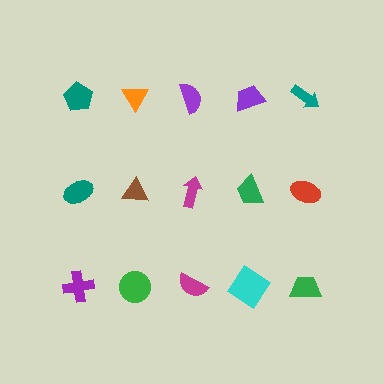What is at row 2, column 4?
A green trapezoid.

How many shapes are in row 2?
5 shapes.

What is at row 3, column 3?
A magenta semicircle.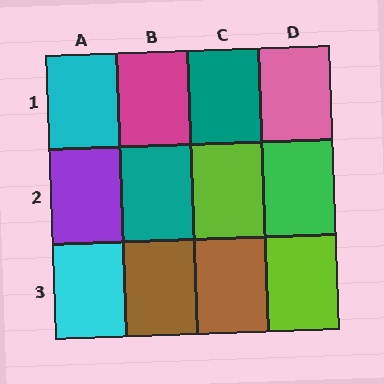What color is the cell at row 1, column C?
Teal.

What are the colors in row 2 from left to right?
Purple, teal, lime, green.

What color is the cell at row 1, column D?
Pink.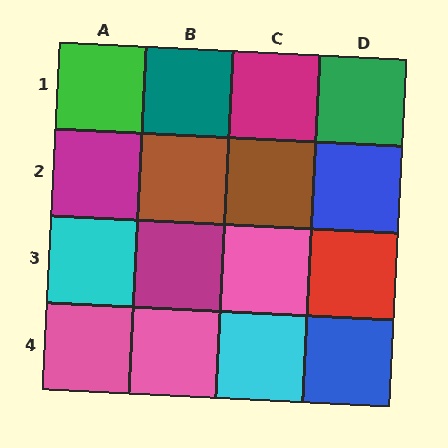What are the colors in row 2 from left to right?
Magenta, brown, brown, blue.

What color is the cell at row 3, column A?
Cyan.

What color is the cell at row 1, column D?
Green.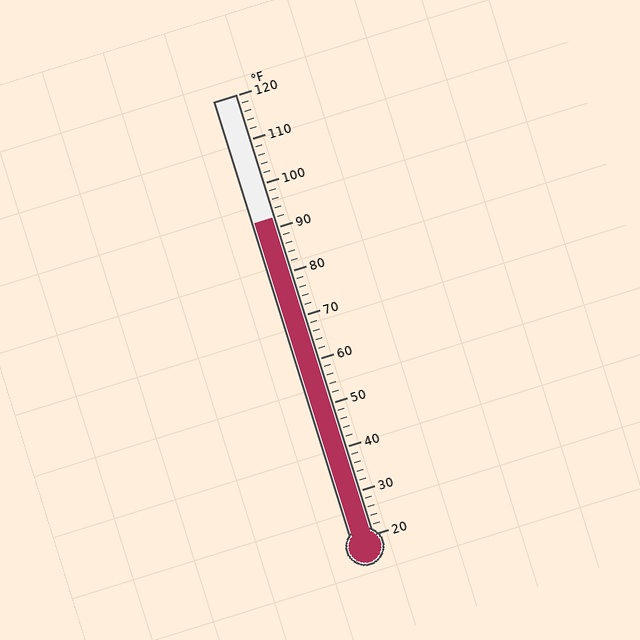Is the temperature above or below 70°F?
The temperature is above 70°F.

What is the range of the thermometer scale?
The thermometer scale ranges from 20°F to 120°F.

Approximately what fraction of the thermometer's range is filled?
The thermometer is filled to approximately 70% of its range.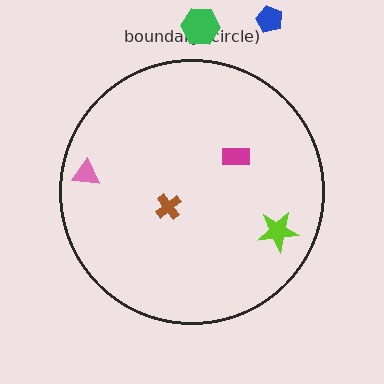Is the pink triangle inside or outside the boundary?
Inside.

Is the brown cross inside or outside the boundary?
Inside.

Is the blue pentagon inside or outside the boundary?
Outside.